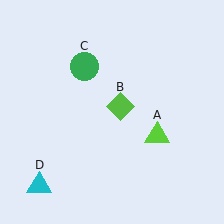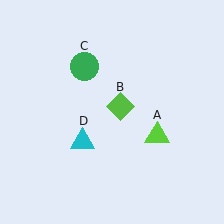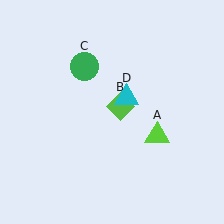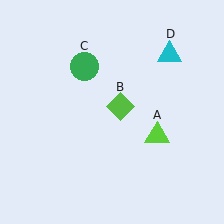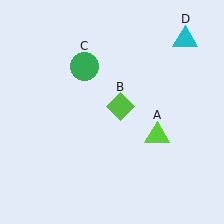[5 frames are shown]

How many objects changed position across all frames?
1 object changed position: cyan triangle (object D).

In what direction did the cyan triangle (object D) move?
The cyan triangle (object D) moved up and to the right.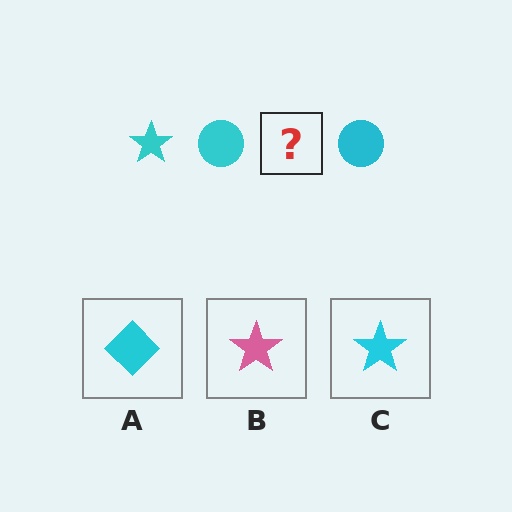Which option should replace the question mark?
Option C.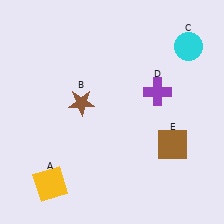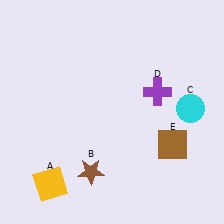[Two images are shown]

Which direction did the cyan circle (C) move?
The cyan circle (C) moved down.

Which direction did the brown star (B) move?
The brown star (B) moved down.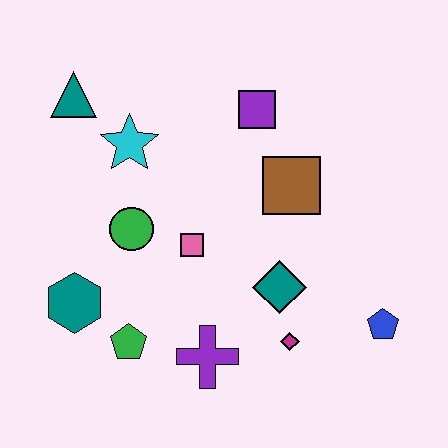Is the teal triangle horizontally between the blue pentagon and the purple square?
No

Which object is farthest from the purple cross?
The teal triangle is farthest from the purple cross.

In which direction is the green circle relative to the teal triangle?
The green circle is below the teal triangle.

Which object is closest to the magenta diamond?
The teal diamond is closest to the magenta diamond.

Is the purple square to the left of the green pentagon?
No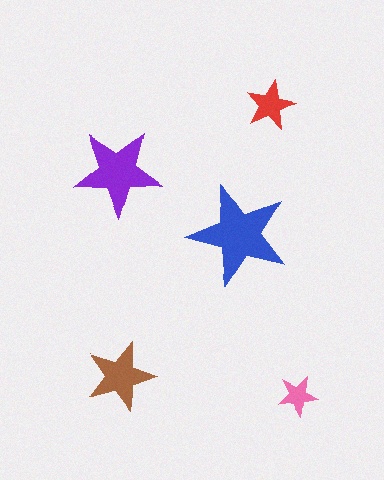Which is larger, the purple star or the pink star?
The purple one.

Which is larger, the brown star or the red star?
The brown one.